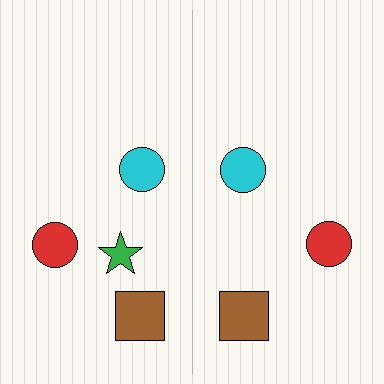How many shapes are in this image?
There are 7 shapes in this image.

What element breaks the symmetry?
A green star is missing from the right side.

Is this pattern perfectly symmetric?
No, the pattern is not perfectly symmetric. A green star is missing from the right side.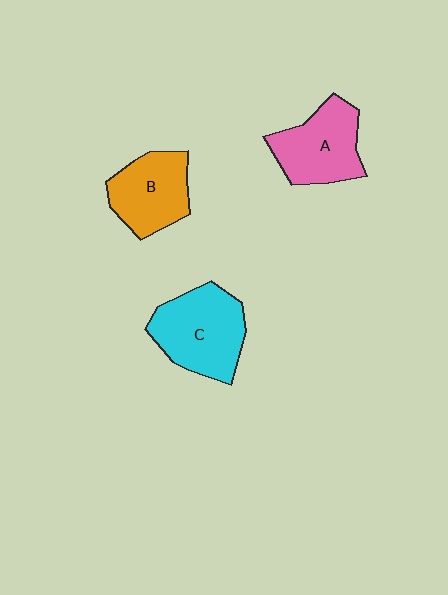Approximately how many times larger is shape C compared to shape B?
Approximately 1.2 times.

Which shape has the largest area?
Shape C (cyan).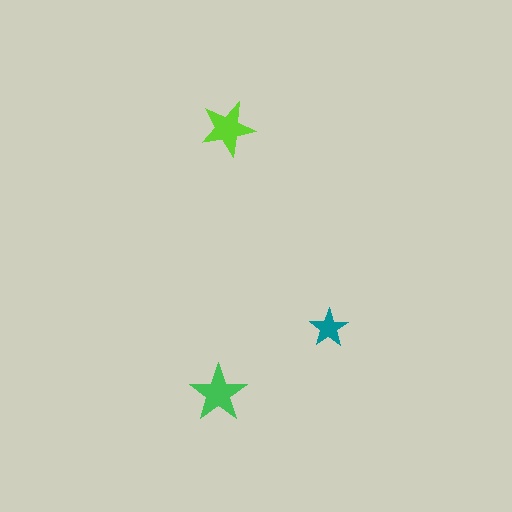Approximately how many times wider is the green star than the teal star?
About 1.5 times wider.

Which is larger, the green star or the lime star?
The green one.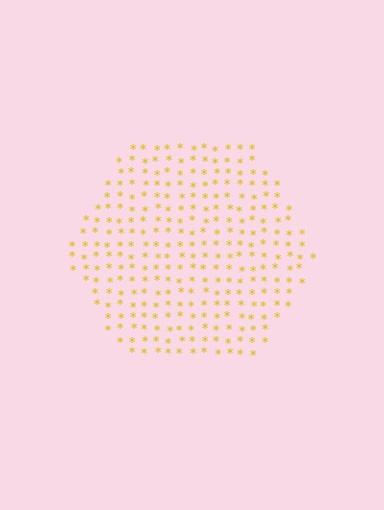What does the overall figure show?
The overall figure shows a hexagon.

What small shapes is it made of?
It is made of small asterisks.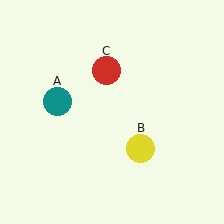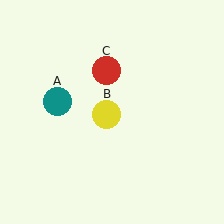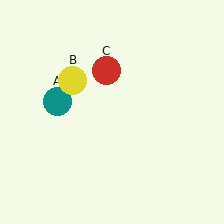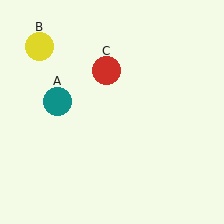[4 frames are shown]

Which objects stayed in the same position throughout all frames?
Teal circle (object A) and red circle (object C) remained stationary.